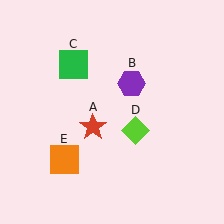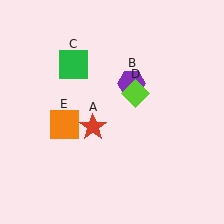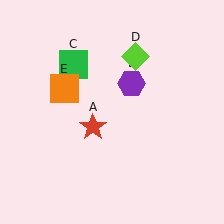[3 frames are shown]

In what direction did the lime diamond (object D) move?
The lime diamond (object D) moved up.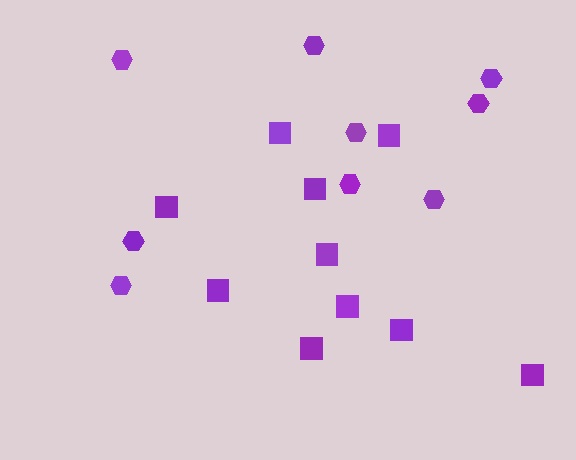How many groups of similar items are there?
There are 2 groups: one group of hexagons (9) and one group of squares (10).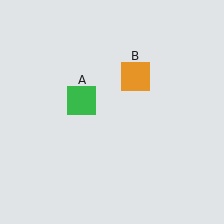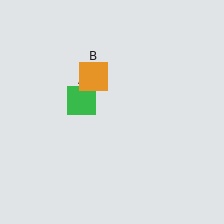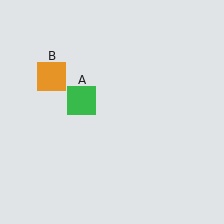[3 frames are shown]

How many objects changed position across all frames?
1 object changed position: orange square (object B).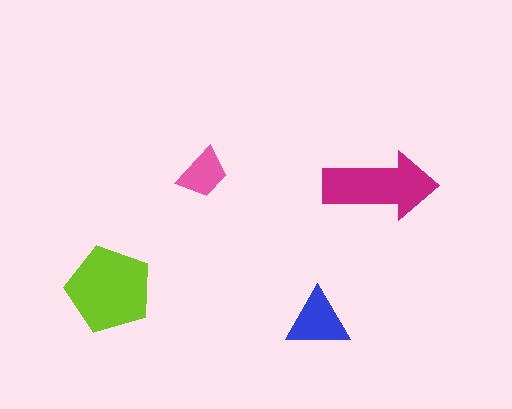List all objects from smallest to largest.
The pink trapezoid, the blue triangle, the magenta arrow, the lime pentagon.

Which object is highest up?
The pink trapezoid is topmost.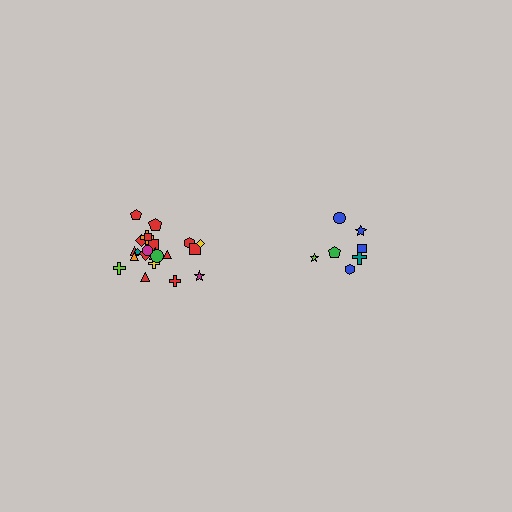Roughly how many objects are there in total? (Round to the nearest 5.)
Roughly 30 objects in total.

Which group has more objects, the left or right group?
The left group.